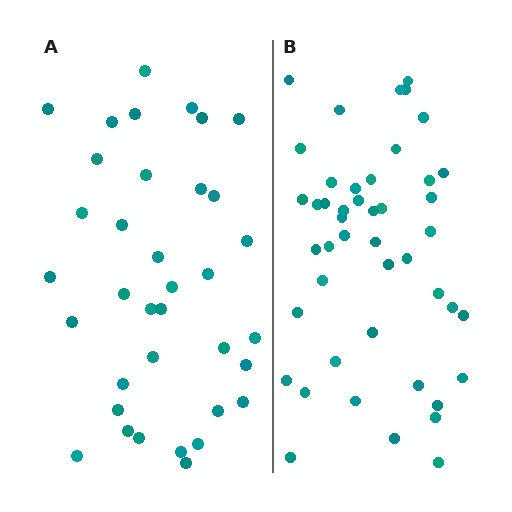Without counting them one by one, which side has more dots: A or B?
Region B (the right region) has more dots.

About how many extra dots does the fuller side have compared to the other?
Region B has roughly 10 or so more dots than region A.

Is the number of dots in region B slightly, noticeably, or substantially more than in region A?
Region B has noticeably more, but not dramatically so. The ratio is roughly 1.3 to 1.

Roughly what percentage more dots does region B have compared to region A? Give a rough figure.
About 30% more.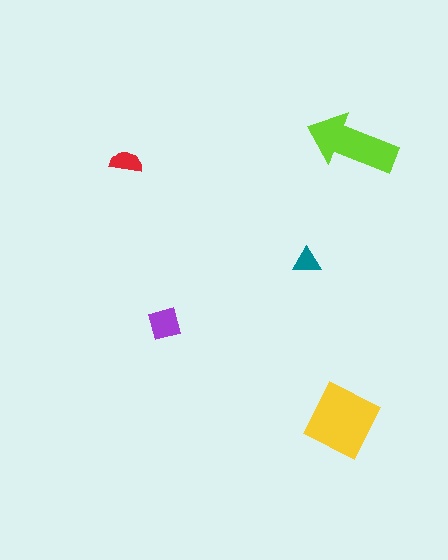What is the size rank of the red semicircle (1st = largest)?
4th.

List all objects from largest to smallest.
The yellow square, the lime arrow, the purple square, the red semicircle, the teal triangle.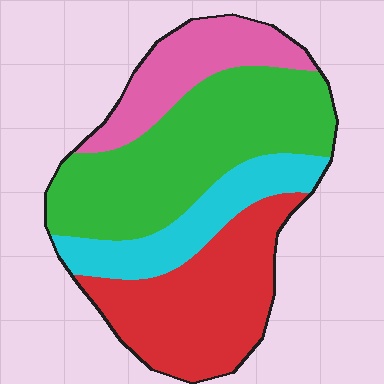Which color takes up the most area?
Green, at roughly 40%.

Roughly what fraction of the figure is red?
Red takes up between a quarter and a half of the figure.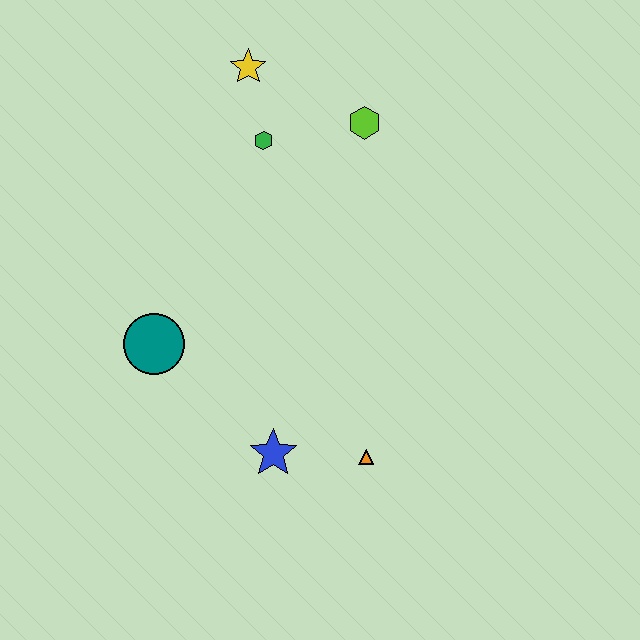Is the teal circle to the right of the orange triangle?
No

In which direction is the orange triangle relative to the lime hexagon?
The orange triangle is below the lime hexagon.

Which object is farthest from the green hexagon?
The orange triangle is farthest from the green hexagon.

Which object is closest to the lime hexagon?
The green hexagon is closest to the lime hexagon.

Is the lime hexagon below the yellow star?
Yes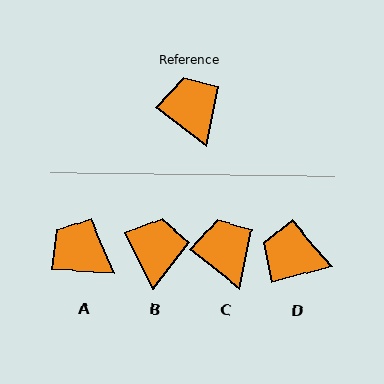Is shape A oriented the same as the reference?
No, it is off by about 35 degrees.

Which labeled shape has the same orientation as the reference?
C.